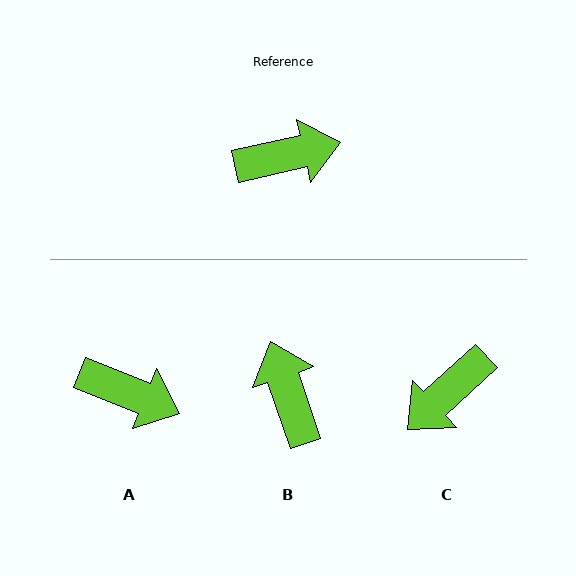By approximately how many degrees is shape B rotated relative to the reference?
Approximately 96 degrees counter-clockwise.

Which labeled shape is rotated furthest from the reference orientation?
C, about 150 degrees away.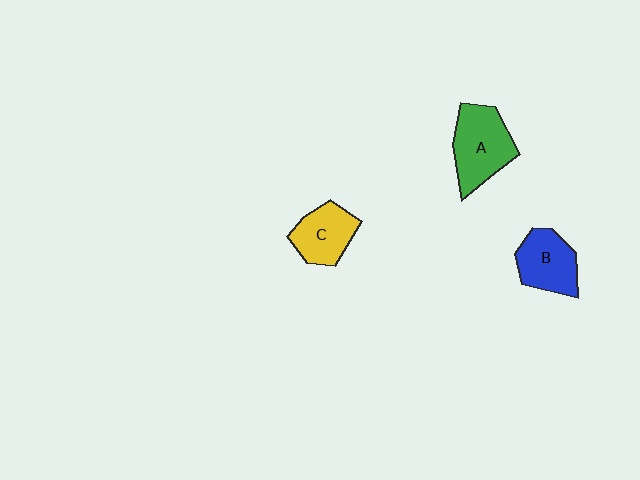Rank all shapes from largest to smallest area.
From largest to smallest: A (green), B (blue), C (yellow).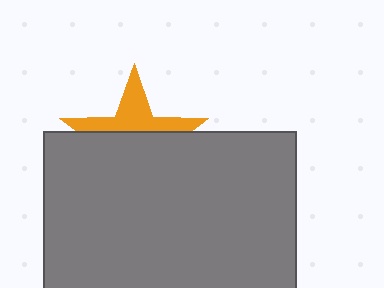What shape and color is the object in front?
The object in front is a gray rectangle.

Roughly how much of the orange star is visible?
A small part of it is visible (roughly 40%).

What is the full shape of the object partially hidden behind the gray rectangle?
The partially hidden object is an orange star.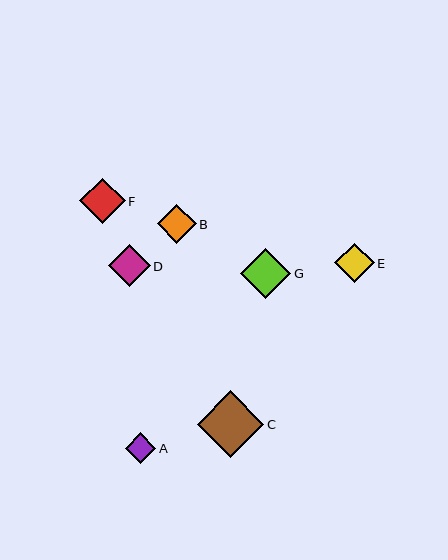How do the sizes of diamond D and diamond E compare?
Diamond D and diamond E are approximately the same size.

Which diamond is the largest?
Diamond C is the largest with a size of approximately 67 pixels.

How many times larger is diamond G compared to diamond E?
Diamond G is approximately 1.3 times the size of diamond E.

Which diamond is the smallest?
Diamond A is the smallest with a size of approximately 30 pixels.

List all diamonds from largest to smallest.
From largest to smallest: C, G, F, D, E, B, A.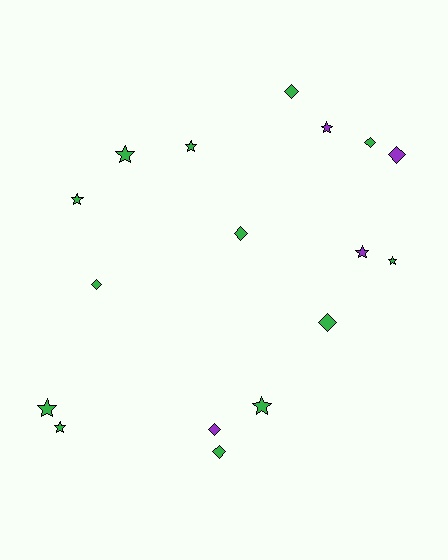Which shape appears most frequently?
Star, with 9 objects.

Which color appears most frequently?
Green, with 13 objects.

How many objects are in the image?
There are 17 objects.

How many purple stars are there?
There are 2 purple stars.